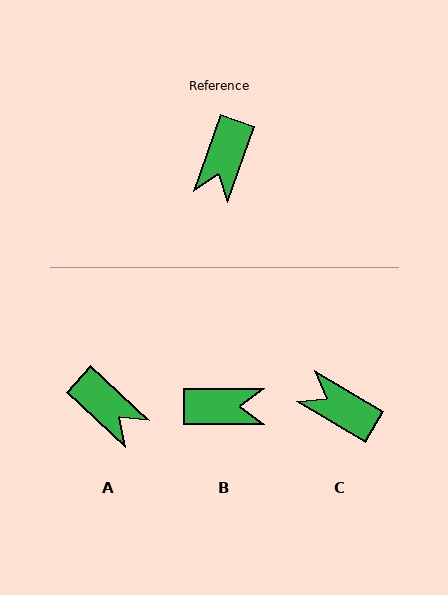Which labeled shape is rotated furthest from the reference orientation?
B, about 109 degrees away.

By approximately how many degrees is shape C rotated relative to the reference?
Approximately 101 degrees clockwise.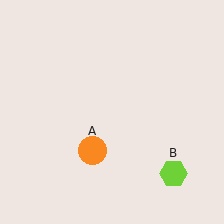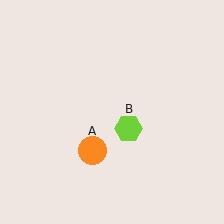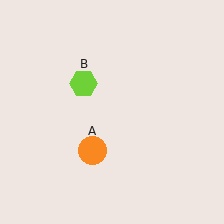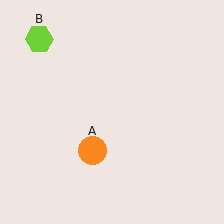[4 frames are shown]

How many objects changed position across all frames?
1 object changed position: lime hexagon (object B).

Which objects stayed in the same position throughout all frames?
Orange circle (object A) remained stationary.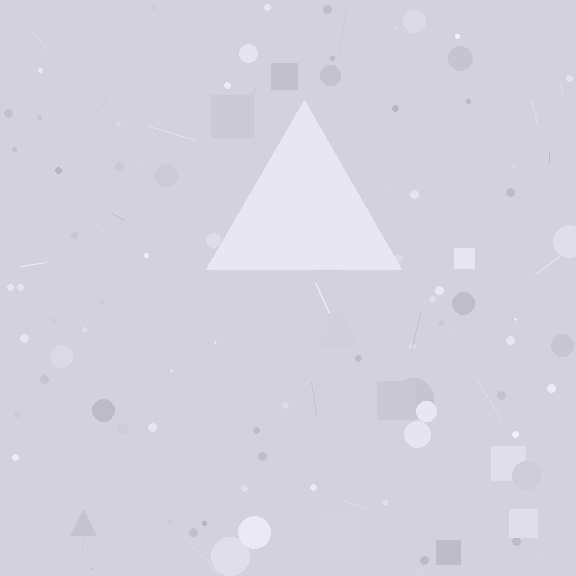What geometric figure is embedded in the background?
A triangle is embedded in the background.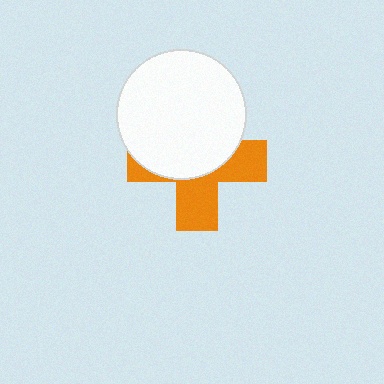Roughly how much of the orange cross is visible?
A small part of it is visible (roughly 45%).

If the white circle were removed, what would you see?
You would see the complete orange cross.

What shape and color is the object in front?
The object in front is a white circle.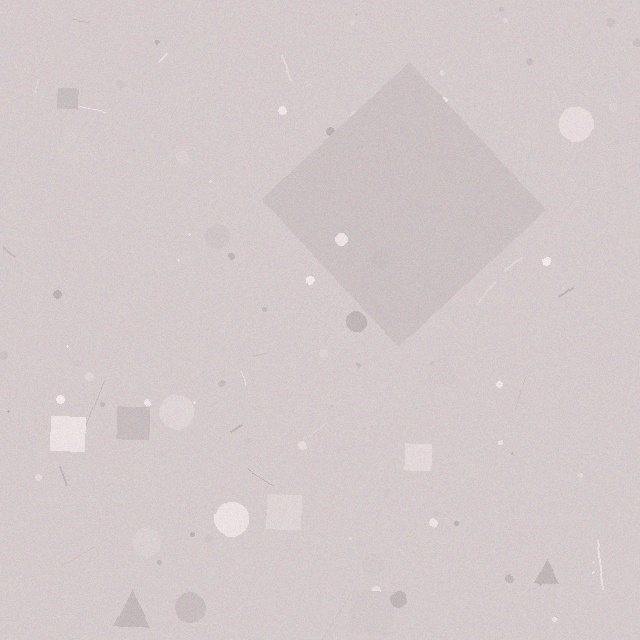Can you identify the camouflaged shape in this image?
The camouflaged shape is a diamond.